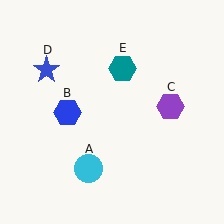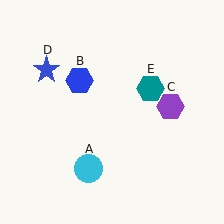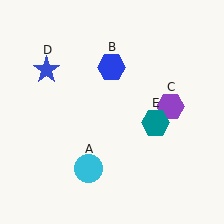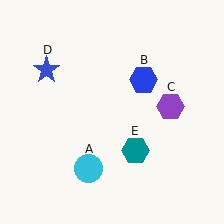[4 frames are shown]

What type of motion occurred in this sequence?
The blue hexagon (object B), teal hexagon (object E) rotated clockwise around the center of the scene.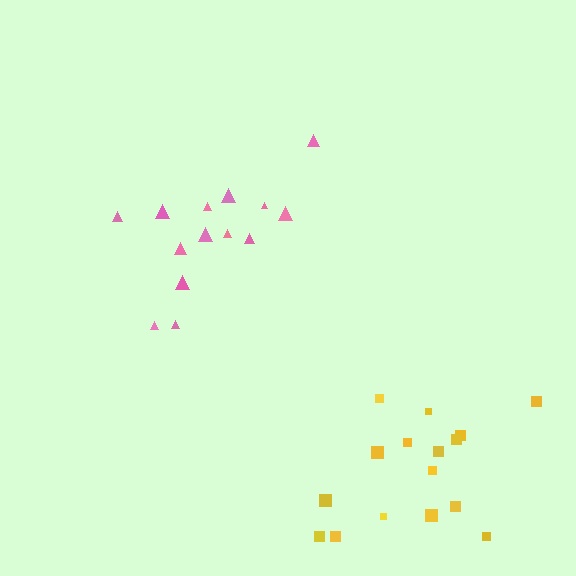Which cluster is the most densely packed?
Pink.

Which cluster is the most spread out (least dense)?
Yellow.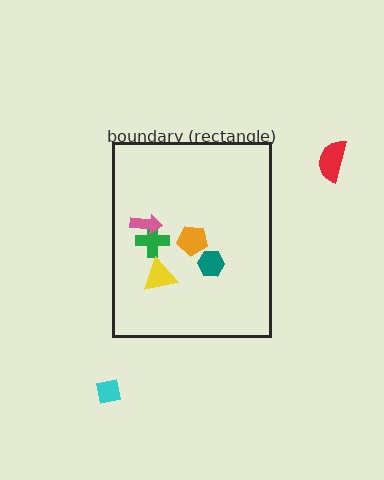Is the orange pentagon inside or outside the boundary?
Inside.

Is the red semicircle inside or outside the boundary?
Outside.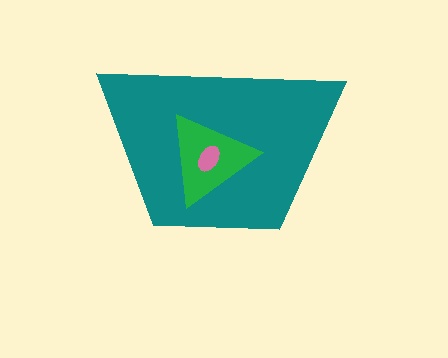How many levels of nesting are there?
3.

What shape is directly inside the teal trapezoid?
The green triangle.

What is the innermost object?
The pink ellipse.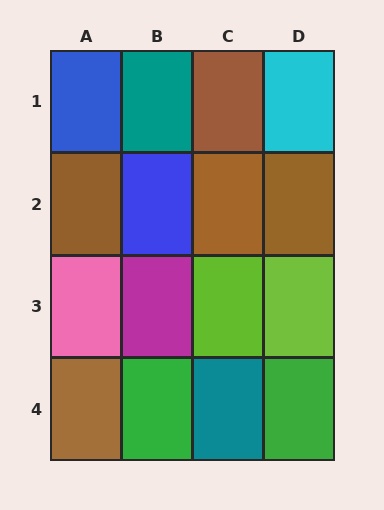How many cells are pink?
1 cell is pink.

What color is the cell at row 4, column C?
Teal.